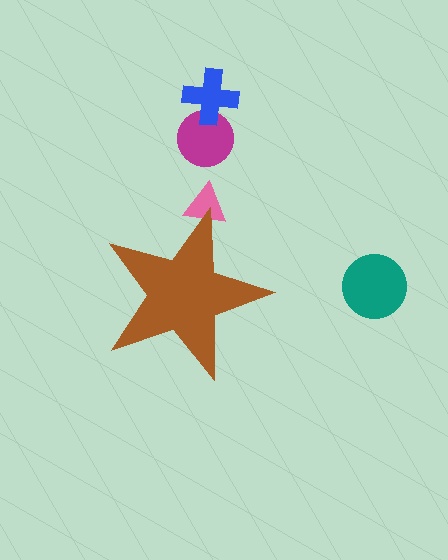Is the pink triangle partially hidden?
Yes, the pink triangle is partially hidden behind the brown star.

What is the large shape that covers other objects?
A brown star.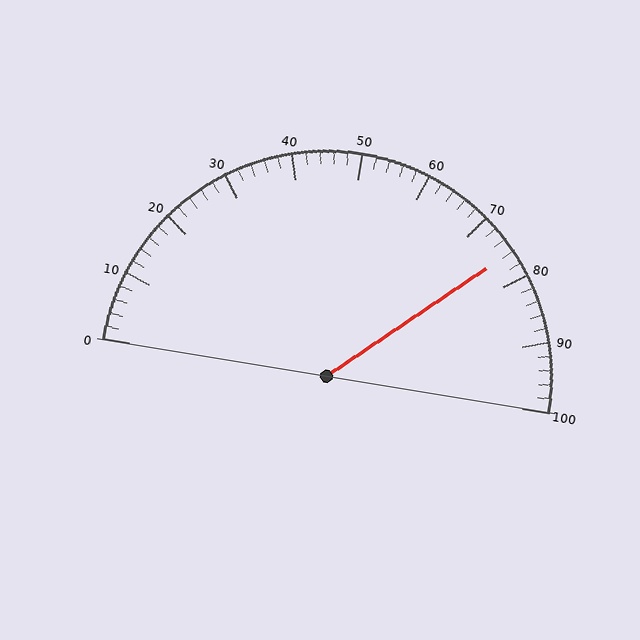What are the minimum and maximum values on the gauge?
The gauge ranges from 0 to 100.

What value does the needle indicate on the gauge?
The needle indicates approximately 76.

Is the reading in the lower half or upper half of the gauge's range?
The reading is in the upper half of the range (0 to 100).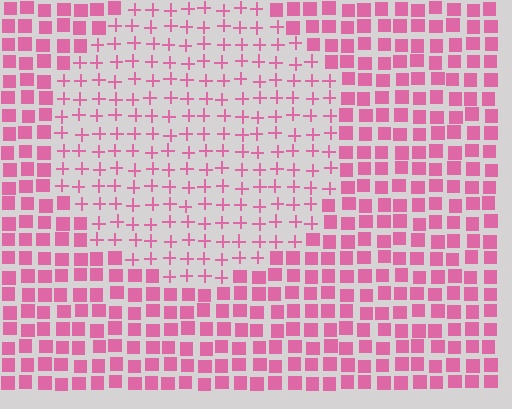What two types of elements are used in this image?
The image uses plus signs inside the circle region and squares outside it.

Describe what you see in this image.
The image is filled with small pink elements arranged in a uniform grid. A circle-shaped region contains plus signs, while the surrounding area contains squares. The boundary is defined purely by the change in element shape.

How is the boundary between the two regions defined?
The boundary is defined by a change in element shape: plus signs inside vs. squares outside. All elements share the same color and spacing.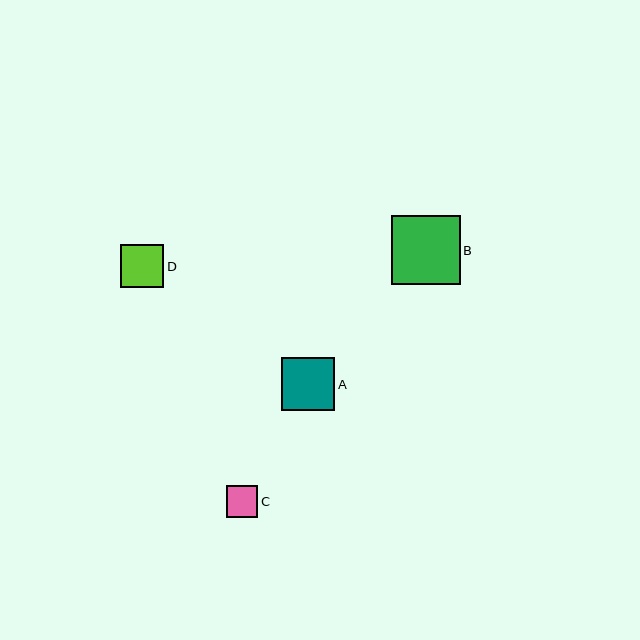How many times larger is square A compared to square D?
Square A is approximately 1.2 times the size of square D.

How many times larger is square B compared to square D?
Square B is approximately 1.6 times the size of square D.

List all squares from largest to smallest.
From largest to smallest: B, A, D, C.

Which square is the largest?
Square B is the largest with a size of approximately 68 pixels.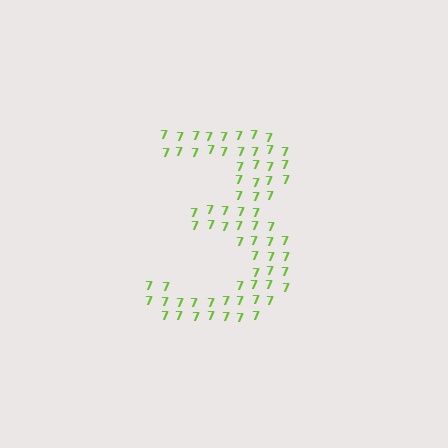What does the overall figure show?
The overall figure shows the digit 3.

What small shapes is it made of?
It is made of small digit 7's.